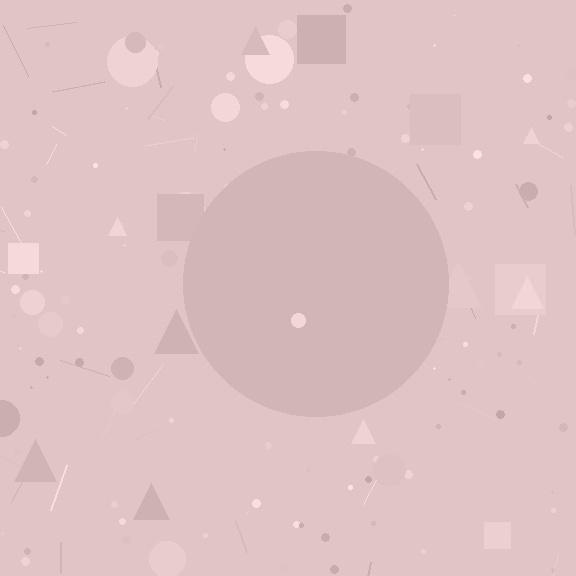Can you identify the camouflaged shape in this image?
The camouflaged shape is a circle.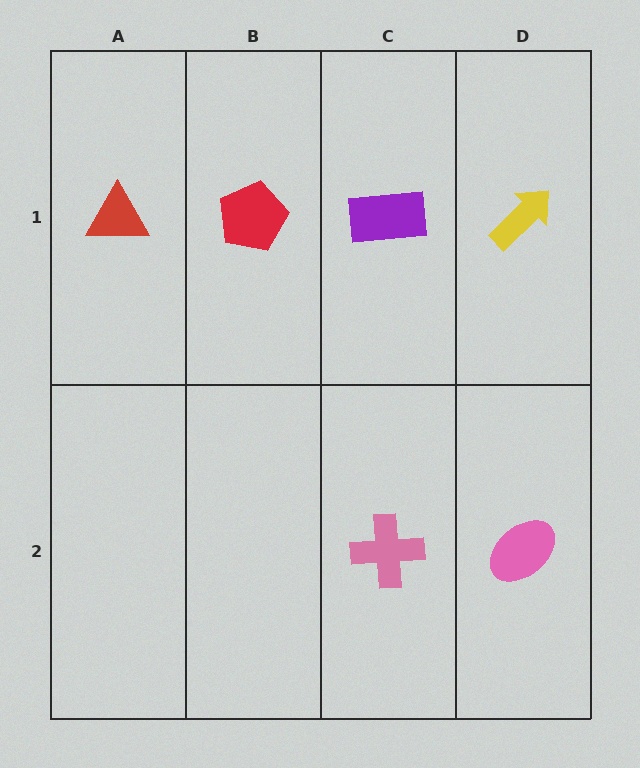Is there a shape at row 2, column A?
No, that cell is empty.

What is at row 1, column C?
A purple rectangle.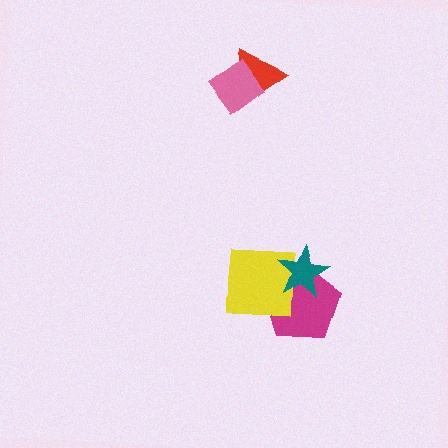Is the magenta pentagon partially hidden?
Yes, it is partially covered by another shape.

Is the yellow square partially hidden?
Yes, it is partially covered by another shape.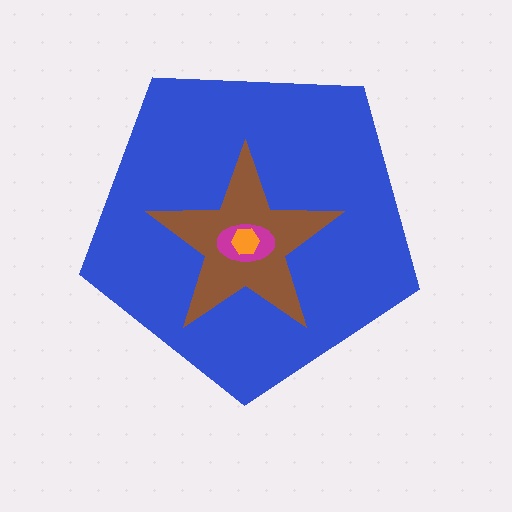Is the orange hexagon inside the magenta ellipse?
Yes.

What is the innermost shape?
The orange hexagon.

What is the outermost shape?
The blue pentagon.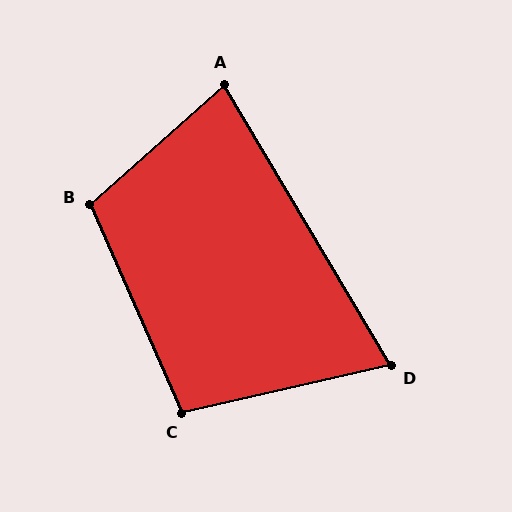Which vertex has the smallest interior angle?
D, at approximately 72 degrees.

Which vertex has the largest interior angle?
B, at approximately 108 degrees.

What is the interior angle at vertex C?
Approximately 101 degrees (obtuse).